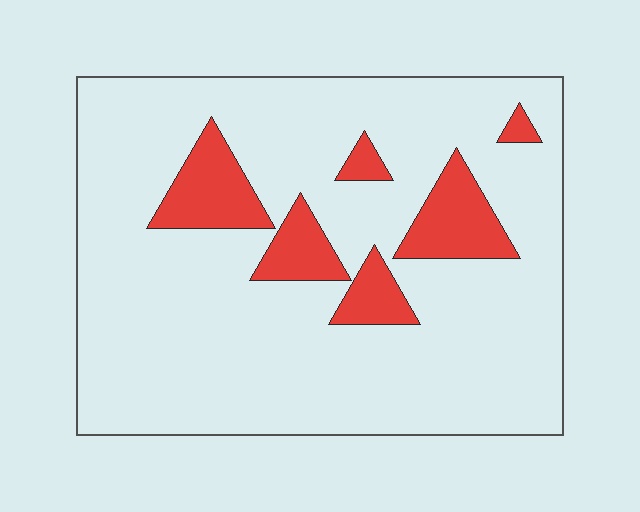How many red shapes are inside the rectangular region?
6.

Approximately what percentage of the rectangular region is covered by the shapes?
Approximately 15%.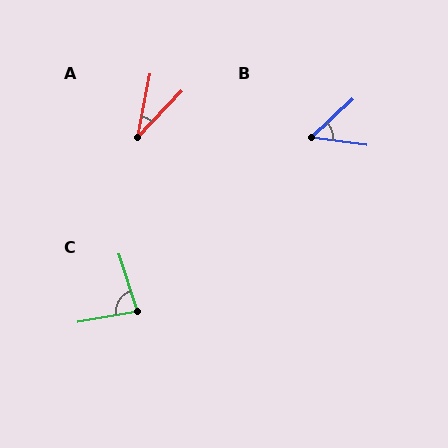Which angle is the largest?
C, at approximately 82 degrees.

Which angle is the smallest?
A, at approximately 33 degrees.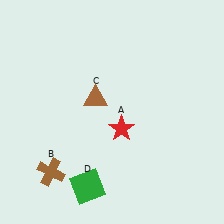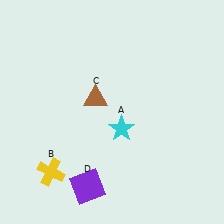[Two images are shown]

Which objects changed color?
A changed from red to cyan. B changed from brown to yellow. D changed from green to purple.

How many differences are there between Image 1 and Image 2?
There are 3 differences between the two images.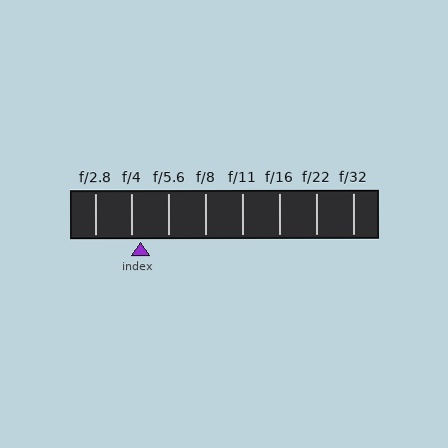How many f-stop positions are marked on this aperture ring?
There are 8 f-stop positions marked.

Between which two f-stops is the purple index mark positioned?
The index mark is between f/4 and f/5.6.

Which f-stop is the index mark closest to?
The index mark is closest to f/4.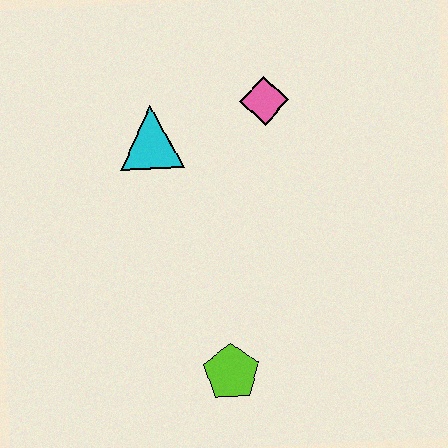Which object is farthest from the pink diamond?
The lime pentagon is farthest from the pink diamond.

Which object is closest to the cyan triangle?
The pink diamond is closest to the cyan triangle.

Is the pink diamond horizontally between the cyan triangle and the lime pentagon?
No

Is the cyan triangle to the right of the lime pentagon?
No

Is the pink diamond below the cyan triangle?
No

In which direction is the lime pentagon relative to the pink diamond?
The lime pentagon is below the pink diamond.